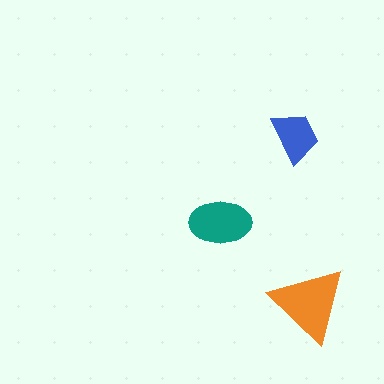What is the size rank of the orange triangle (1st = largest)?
1st.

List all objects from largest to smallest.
The orange triangle, the teal ellipse, the blue trapezoid.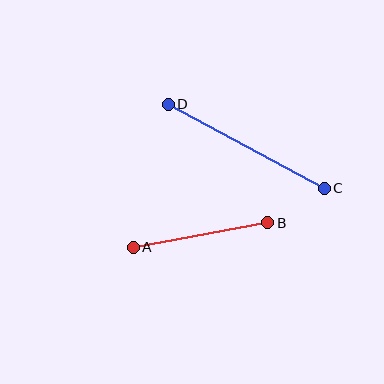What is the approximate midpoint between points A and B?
The midpoint is at approximately (201, 235) pixels.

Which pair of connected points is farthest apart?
Points C and D are farthest apart.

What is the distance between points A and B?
The distance is approximately 137 pixels.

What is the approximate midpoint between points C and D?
The midpoint is at approximately (246, 146) pixels.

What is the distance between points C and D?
The distance is approximately 177 pixels.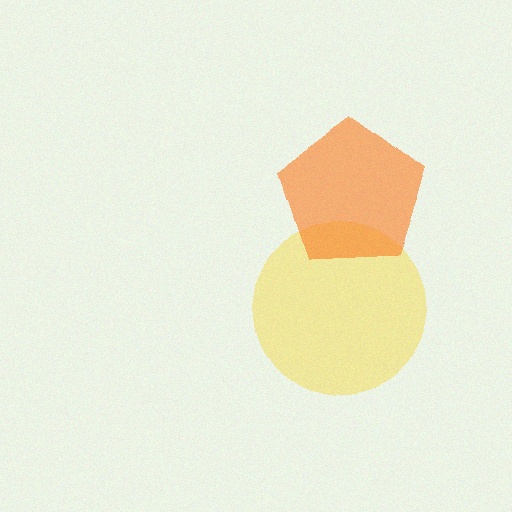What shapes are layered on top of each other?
The layered shapes are: a yellow circle, an orange pentagon.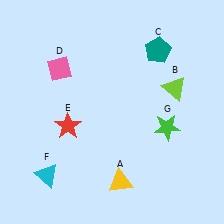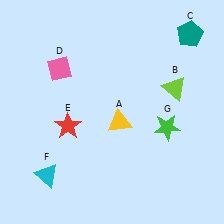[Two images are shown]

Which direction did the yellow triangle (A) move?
The yellow triangle (A) moved up.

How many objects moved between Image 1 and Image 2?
2 objects moved between the two images.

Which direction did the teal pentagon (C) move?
The teal pentagon (C) moved right.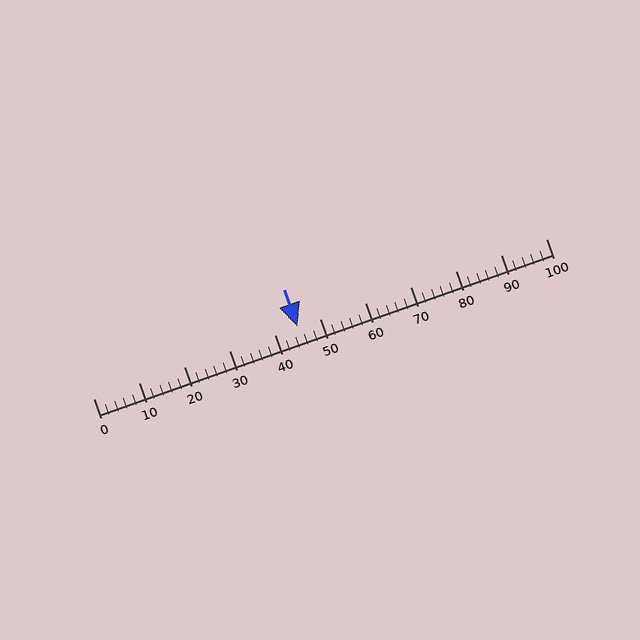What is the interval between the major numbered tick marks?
The major tick marks are spaced 10 units apart.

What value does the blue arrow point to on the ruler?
The blue arrow points to approximately 45.